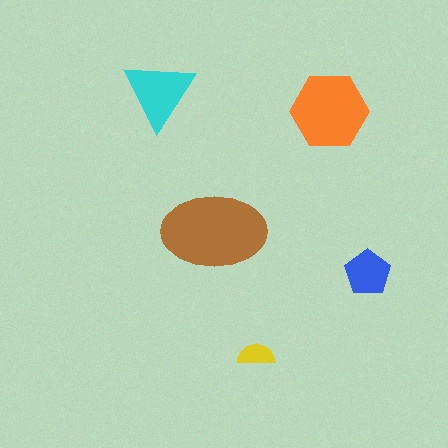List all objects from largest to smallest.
The brown ellipse, the orange hexagon, the cyan triangle, the blue pentagon, the yellow semicircle.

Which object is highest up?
The cyan triangle is topmost.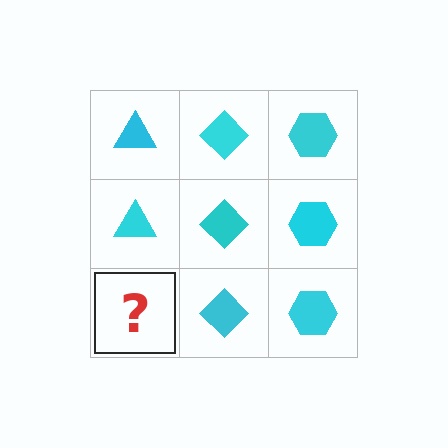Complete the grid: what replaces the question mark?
The question mark should be replaced with a cyan triangle.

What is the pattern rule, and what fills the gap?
The rule is that each column has a consistent shape. The gap should be filled with a cyan triangle.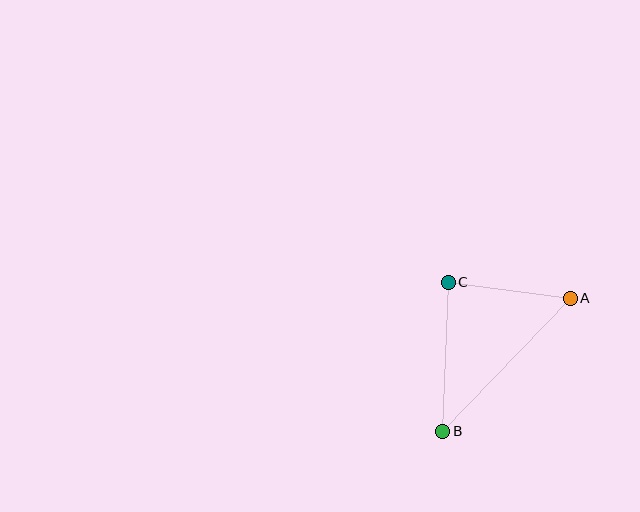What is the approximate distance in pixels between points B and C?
The distance between B and C is approximately 149 pixels.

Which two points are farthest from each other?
Points A and B are farthest from each other.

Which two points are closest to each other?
Points A and C are closest to each other.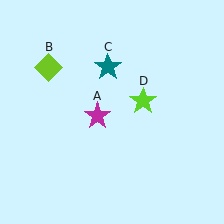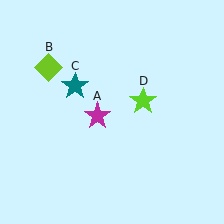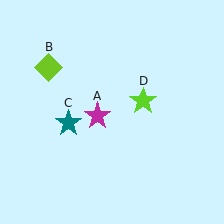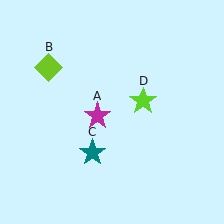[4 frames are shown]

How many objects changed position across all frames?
1 object changed position: teal star (object C).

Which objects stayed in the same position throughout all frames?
Magenta star (object A) and lime diamond (object B) and lime star (object D) remained stationary.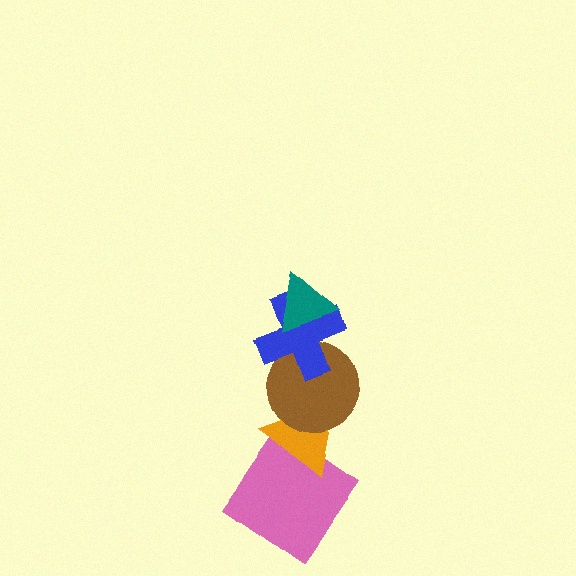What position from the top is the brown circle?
The brown circle is 3rd from the top.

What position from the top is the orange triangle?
The orange triangle is 4th from the top.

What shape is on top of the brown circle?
The blue cross is on top of the brown circle.